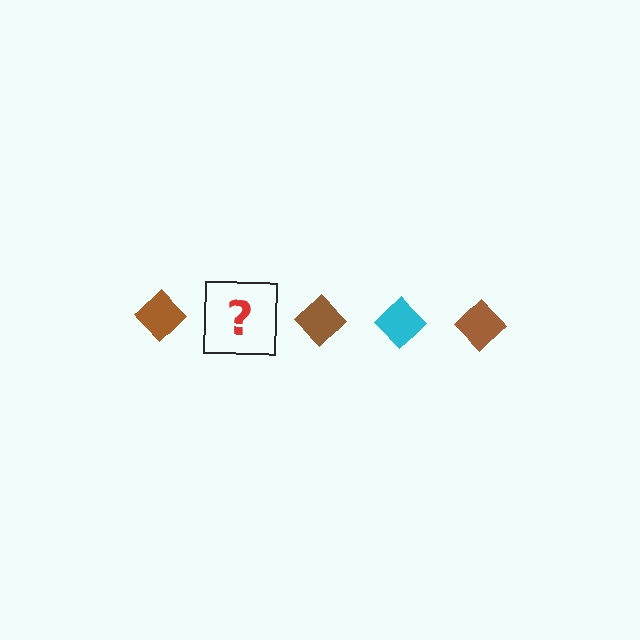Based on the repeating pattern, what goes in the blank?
The blank should be a cyan diamond.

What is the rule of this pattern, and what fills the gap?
The rule is that the pattern cycles through brown, cyan diamonds. The gap should be filled with a cyan diamond.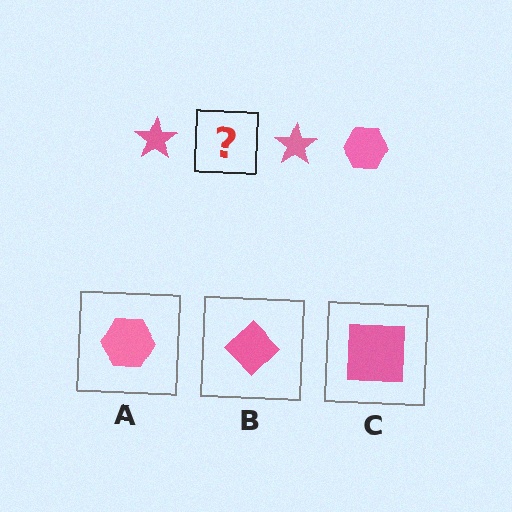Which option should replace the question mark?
Option A.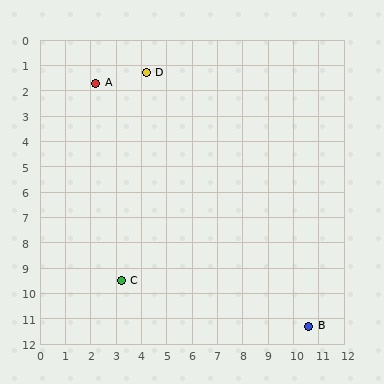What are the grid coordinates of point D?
Point D is at approximately (4.2, 1.3).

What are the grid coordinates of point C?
Point C is at approximately (3.2, 9.5).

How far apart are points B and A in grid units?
Points B and A are about 12.8 grid units apart.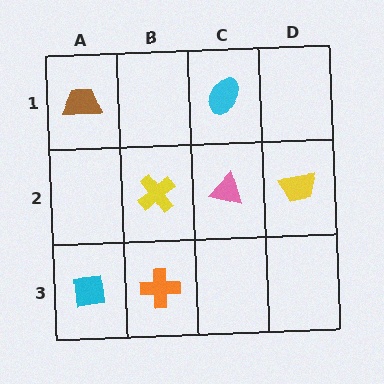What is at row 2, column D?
A yellow trapezoid.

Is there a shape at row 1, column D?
No, that cell is empty.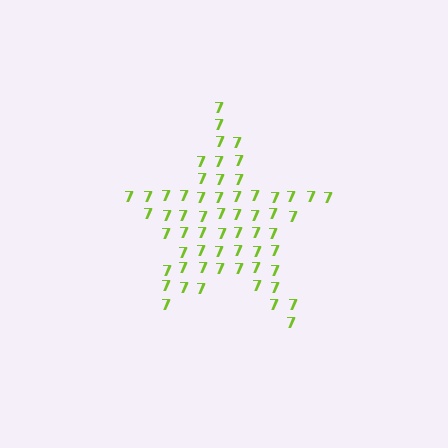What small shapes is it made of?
It is made of small digit 7's.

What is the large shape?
The large shape is a star.